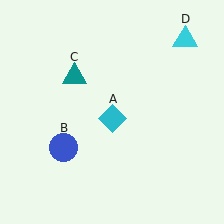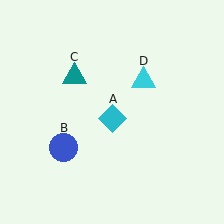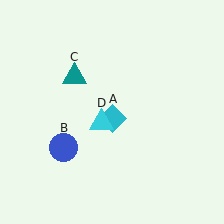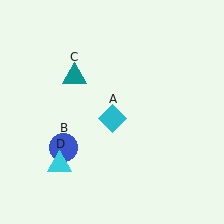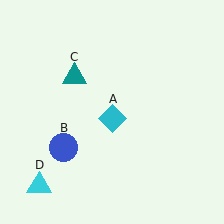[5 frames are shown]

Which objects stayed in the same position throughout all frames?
Cyan diamond (object A) and blue circle (object B) and teal triangle (object C) remained stationary.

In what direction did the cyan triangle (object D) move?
The cyan triangle (object D) moved down and to the left.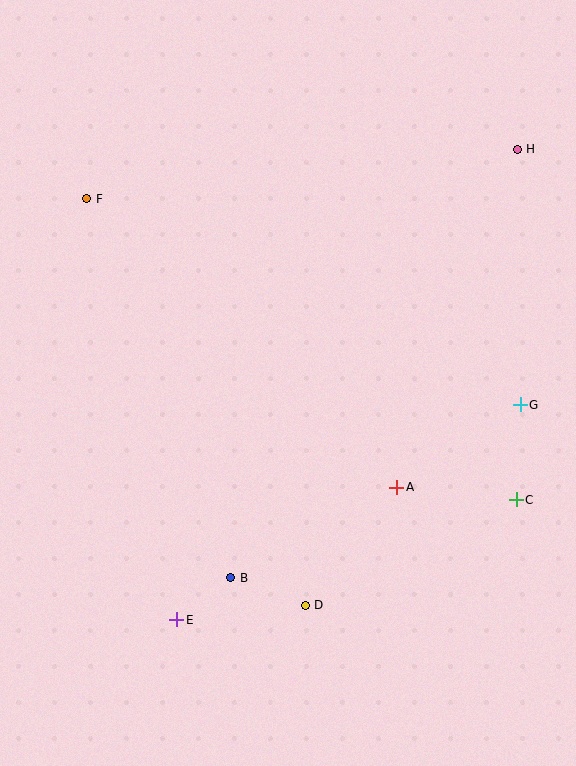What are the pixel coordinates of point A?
Point A is at (397, 487).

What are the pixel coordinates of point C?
Point C is at (516, 500).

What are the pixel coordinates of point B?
Point B is at (231, 578).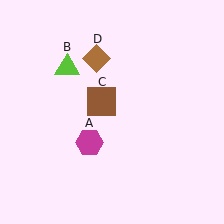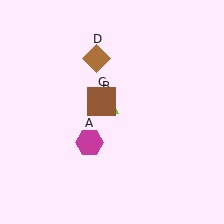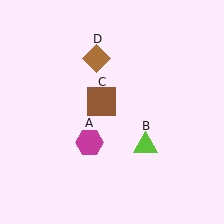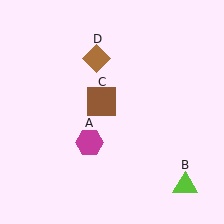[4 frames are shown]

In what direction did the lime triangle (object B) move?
The lime triangle (object B) moved down and to the right.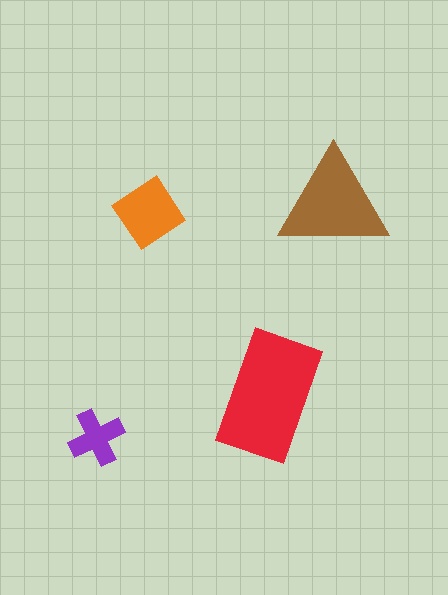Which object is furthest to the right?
The brown triangle is rightmost.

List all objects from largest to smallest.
The red rectangle, the brown triangle, the orange diamond, the purple cross.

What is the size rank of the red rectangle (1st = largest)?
1st.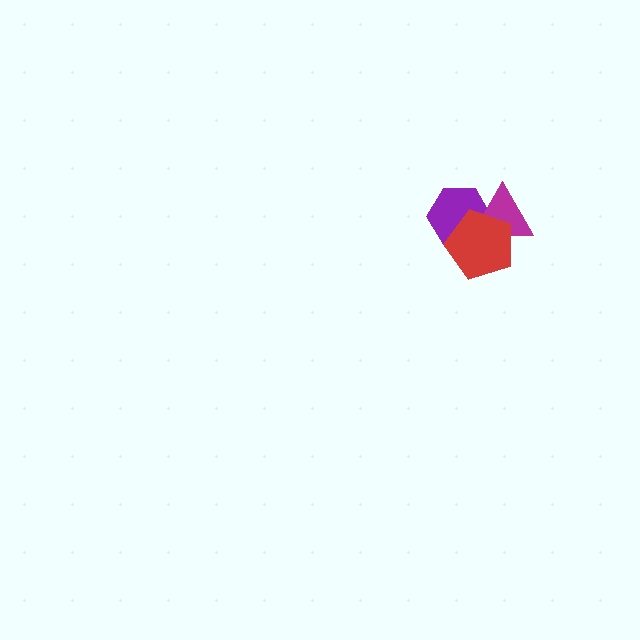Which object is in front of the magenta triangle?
The red pentagon is in front of the magenta triangle.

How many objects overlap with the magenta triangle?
2 objects overlap with the magenta triangle.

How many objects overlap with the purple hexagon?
2 objects overlap with the purple hexagon.